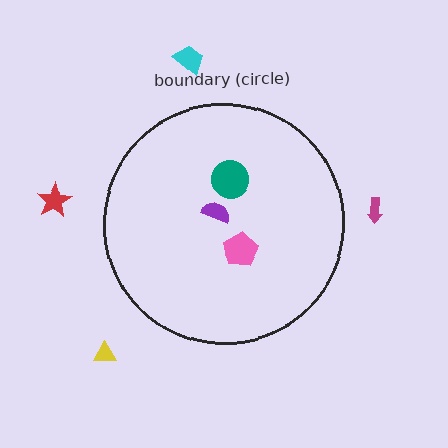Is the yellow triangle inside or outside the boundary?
Outside.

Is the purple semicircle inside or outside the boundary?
Inside.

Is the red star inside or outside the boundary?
Outside.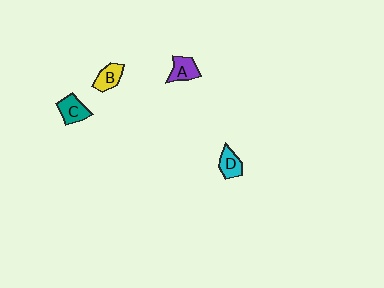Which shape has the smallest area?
Shape D (cyan).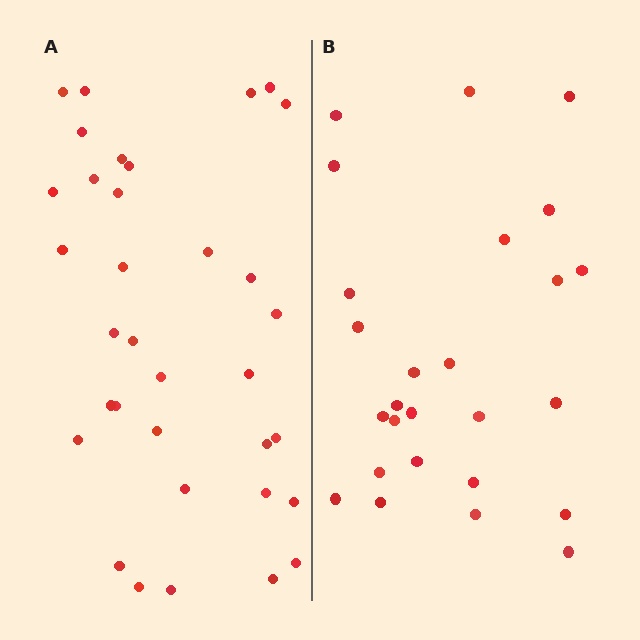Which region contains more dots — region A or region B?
Region A (the left region) has more dots.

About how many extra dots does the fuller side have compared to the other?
Region A has roughly 8 or so more dots than region B.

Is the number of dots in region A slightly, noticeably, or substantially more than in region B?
Region A has noticeably more, but not dramatically so. The ratio is roughly 1.3 to 1.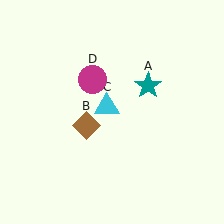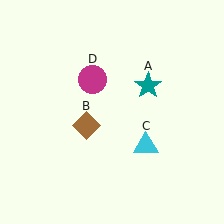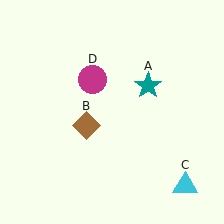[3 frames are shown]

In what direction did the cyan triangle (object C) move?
The cyan triangle (object C) moved down and to the right.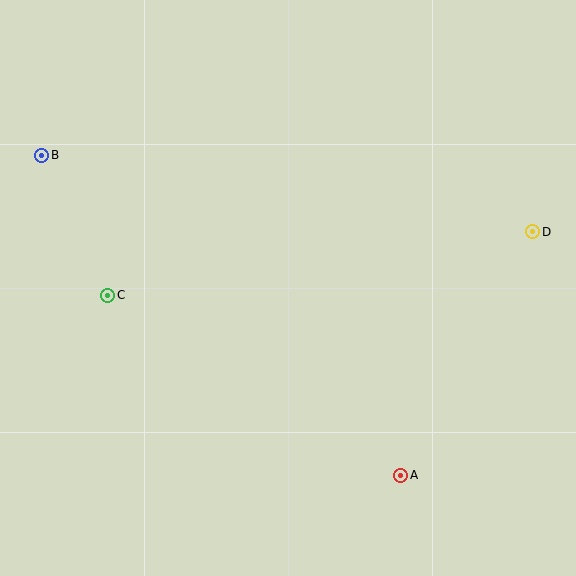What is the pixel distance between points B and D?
The distance between B and D is 497 pixels.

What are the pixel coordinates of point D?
Point D is at (533, 232).